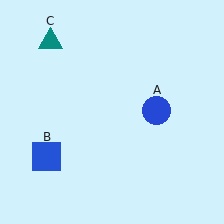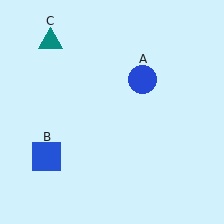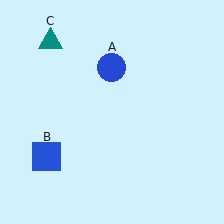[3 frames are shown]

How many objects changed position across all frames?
1 object changed position: blue circle (object A).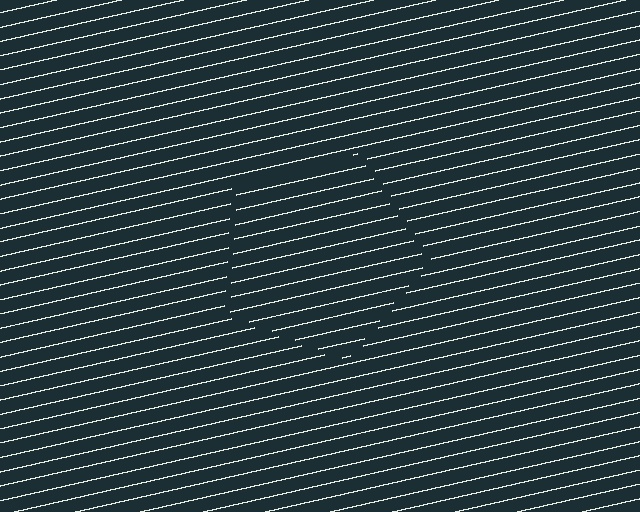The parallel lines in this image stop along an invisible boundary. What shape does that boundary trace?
An illusory pentagon. The interior of the shape contains the same grating, shifted by half a period — the contour is defined by the phase discontinuity where line-ends from the inner and outer gratings abut.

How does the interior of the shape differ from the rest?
The interior of the shape contains the same grating, shifted by half a period — the contour is defined by the phase discontinuity where line-ends from the inner and outer gratings abut.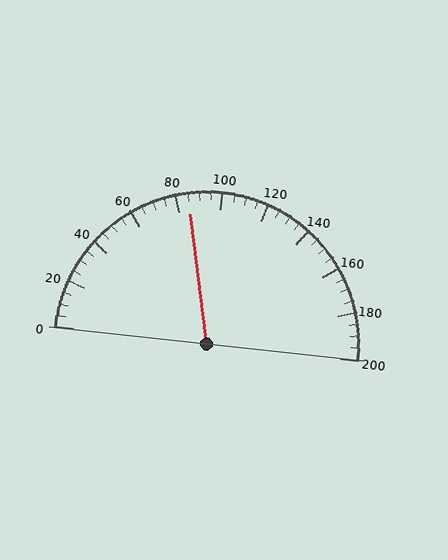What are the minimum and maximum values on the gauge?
The gauge ranges from 0 to 200.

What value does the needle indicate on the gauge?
The needle indicates approximately 85.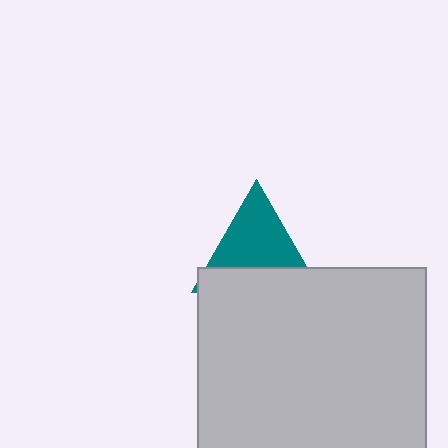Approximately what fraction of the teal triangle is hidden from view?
Roughly 40% of the teal triangle is hidden behind the light gray rectangle.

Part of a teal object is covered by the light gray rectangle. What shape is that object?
It is a triangle.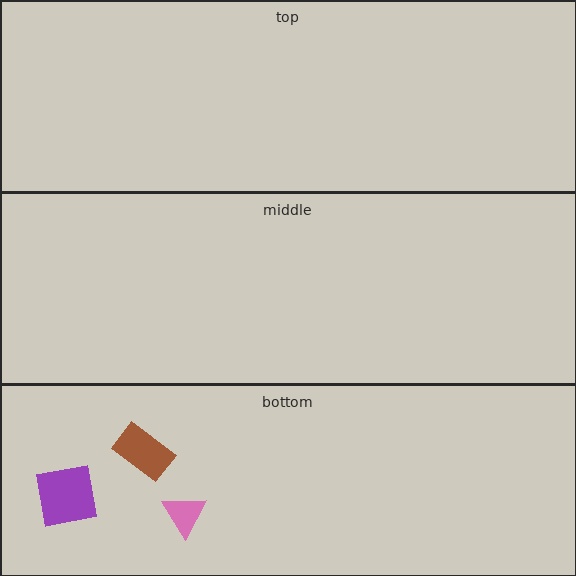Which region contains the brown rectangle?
The bottom region.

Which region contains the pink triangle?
The bottom region.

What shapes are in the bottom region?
The pink triangle, the brown rectangle, the purple square.